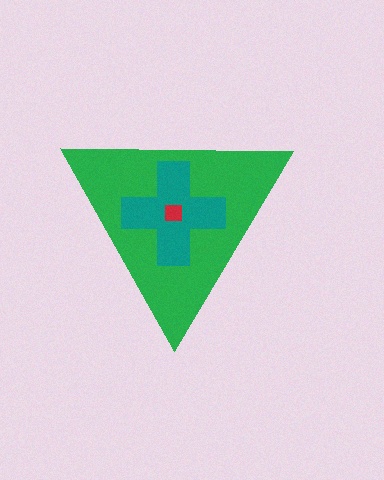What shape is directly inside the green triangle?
The teal cross.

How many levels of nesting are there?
3.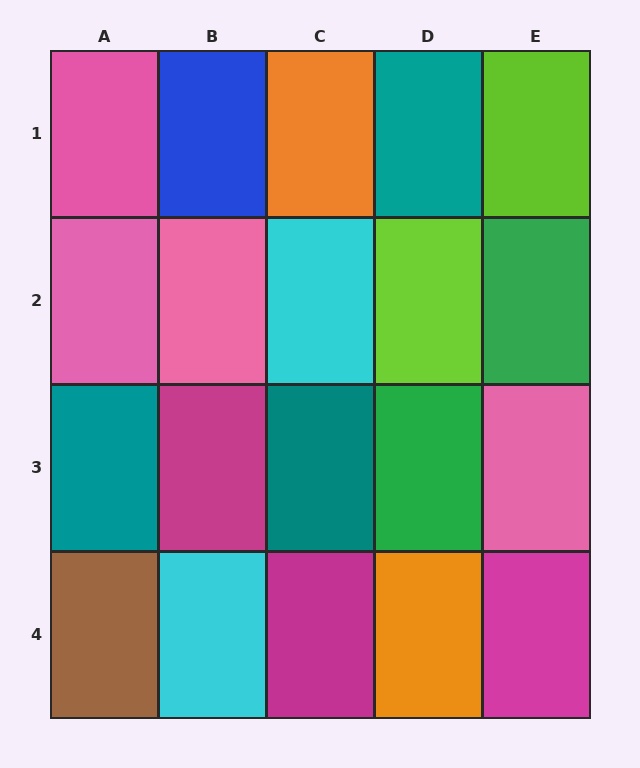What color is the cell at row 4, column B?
Cyan.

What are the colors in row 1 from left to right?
Pink, blue, orange, teal, lime.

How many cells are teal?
3 cells are teal.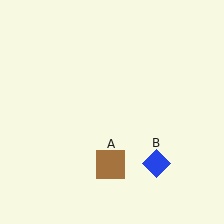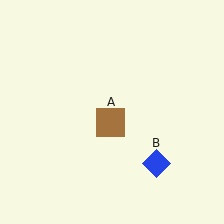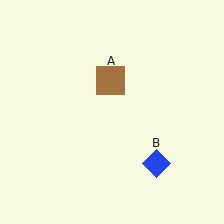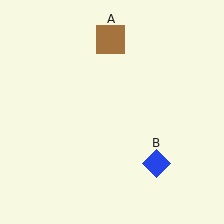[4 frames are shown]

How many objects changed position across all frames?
1 object changed position: brown square (object A).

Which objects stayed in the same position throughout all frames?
Blue diamond (object B) remained stationary.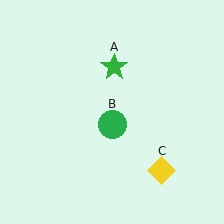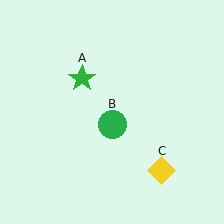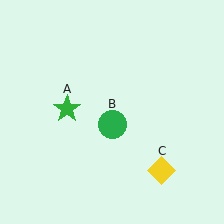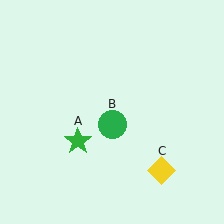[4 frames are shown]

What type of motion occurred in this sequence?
The green star (object A) rotated counterclockwise around the center of the scene.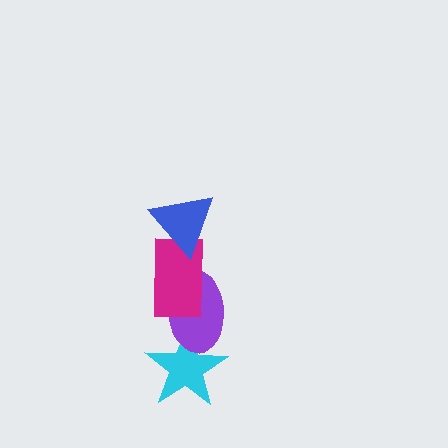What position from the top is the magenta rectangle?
The magenta rectangle is 2nd from the top.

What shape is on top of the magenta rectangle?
The blue triangle is on top of the magenta rectangle.